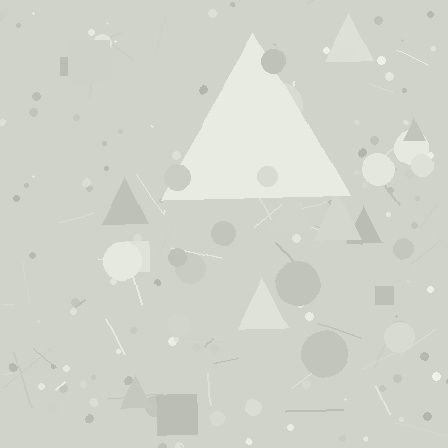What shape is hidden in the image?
A triangle is hidden in the image.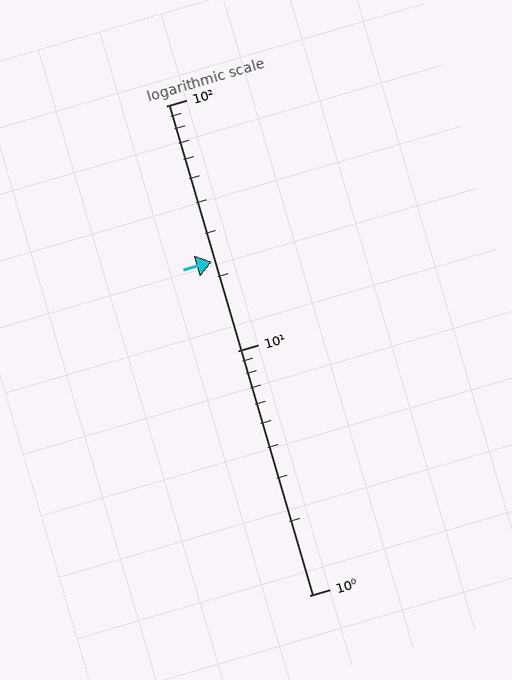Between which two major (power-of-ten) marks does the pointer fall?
The pointer is between 10 and 100.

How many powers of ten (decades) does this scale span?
The scale spans 2 decades, from 1 to 100.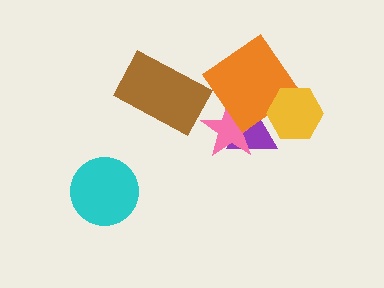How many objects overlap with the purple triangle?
3 objects overlap with the purple triangle.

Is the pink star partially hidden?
Yes, it is partially covered by another shape.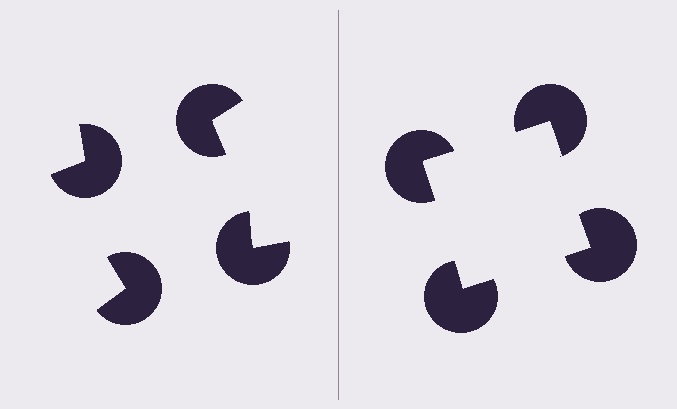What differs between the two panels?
The pac-man discs are positioned identically on both sides; only the wedge orientations differ. On the right they align to a square; on the left they are misaligned.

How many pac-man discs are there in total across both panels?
8 — 4 on each side.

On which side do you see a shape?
An illusory square appears on the right side. On the left side the wedge cuts are rotated, so no coherent shape forms.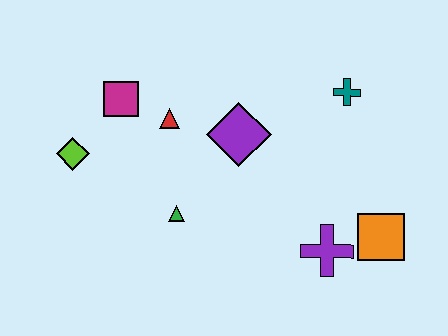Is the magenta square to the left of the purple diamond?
Yes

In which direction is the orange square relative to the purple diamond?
The orange square is to the right of the purple diamond.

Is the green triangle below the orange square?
No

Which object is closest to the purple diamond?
The red triangle is closest to the purple diamond.